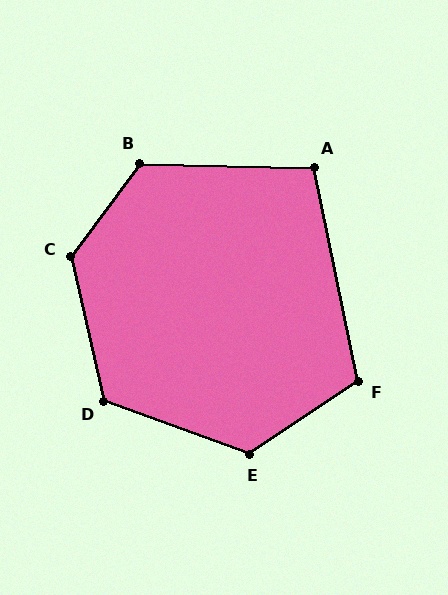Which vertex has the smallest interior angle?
A, at approximately 103 degrees.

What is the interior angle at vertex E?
Approximately 126 degrees (obtuse).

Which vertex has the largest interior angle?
C, at approximately 131 degrees.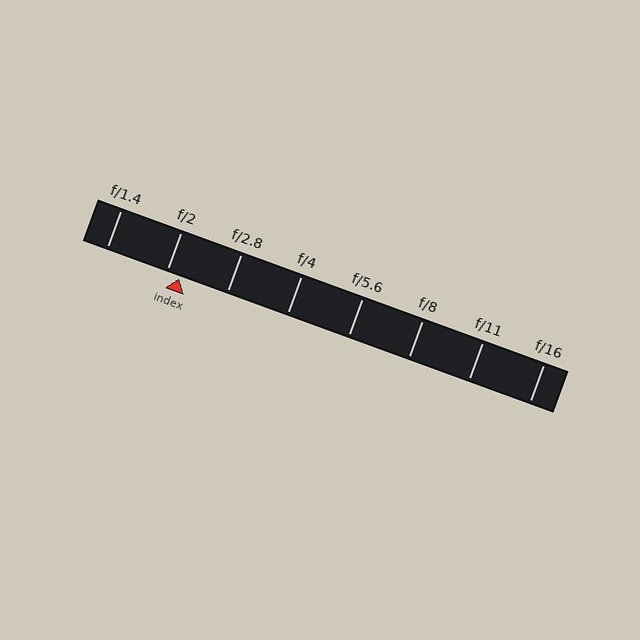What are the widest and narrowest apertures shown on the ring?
The widest aperture shown is f/1.4 and the narrowest is f/16.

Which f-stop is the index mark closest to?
The index mark is closest to f/2.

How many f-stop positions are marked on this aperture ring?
There are 8 f-stop positions marked.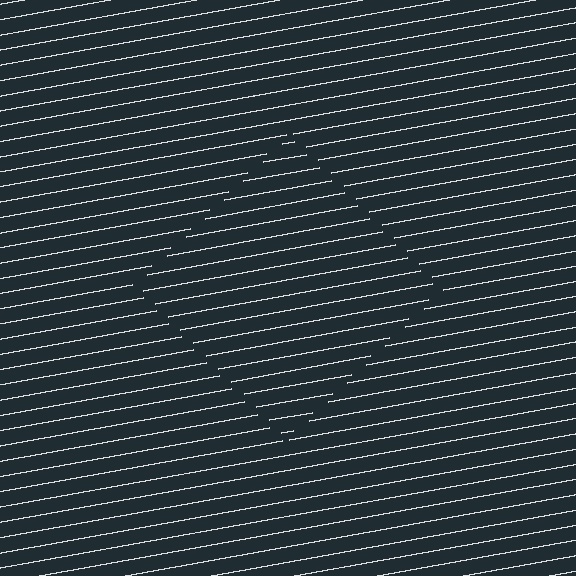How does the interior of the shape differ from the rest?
The interior of the shape contains the same grating, shifted by half a period — the contour is defined by the phase discontinuity where line-ends from the inner and outer gratings abut.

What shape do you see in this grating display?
An illusory square. The interior of the shape contains the same grating, shifted by half a period — the contour is defined by the phase discontinuity where line-ends from the inner and outer gratings abut.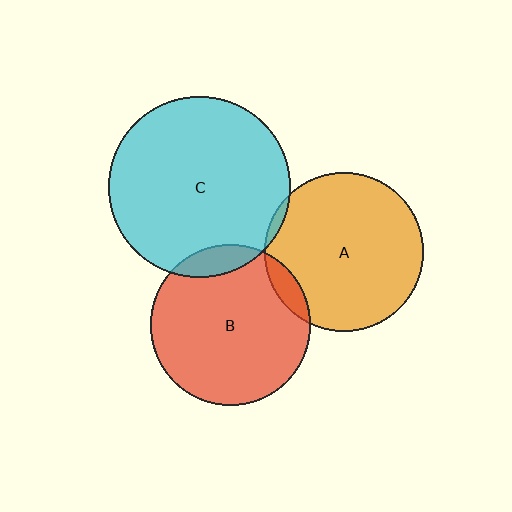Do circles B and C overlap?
Yes.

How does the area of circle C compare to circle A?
Approximately 1.3 times.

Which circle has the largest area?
Circle C (cyan).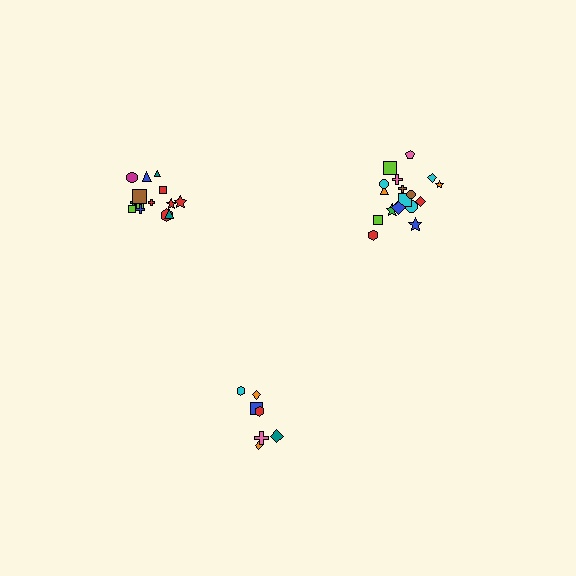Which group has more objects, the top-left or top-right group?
The top-right group.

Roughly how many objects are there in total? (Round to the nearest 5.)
Roughly 40 objects in total.